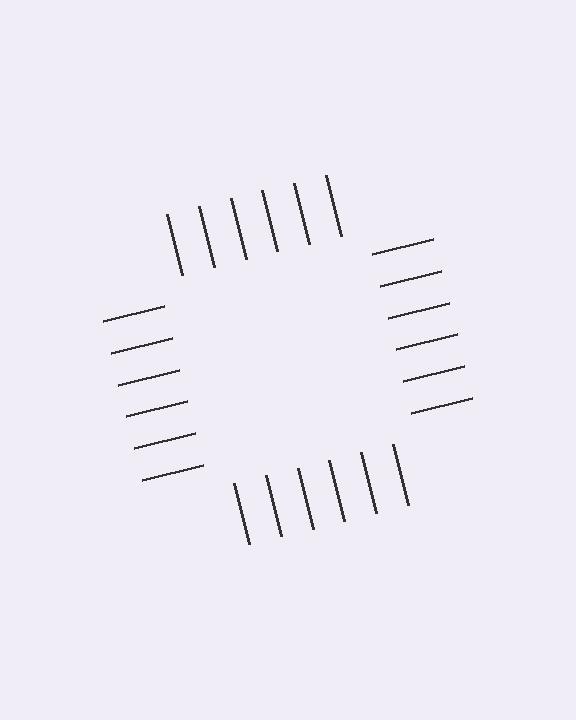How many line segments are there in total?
24 — 6 along each of the 4 edges.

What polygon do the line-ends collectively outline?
An illusory square — the line segments terminate on its edges but no continuous stroke is drawn.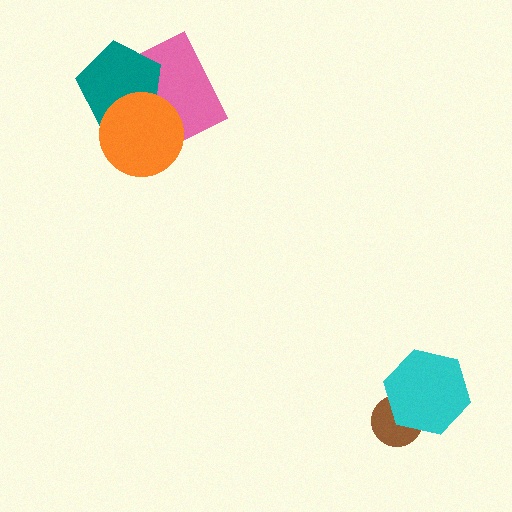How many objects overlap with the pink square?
2 objects overlap with the pink square.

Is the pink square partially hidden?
Yes, it is partially covered by another shape.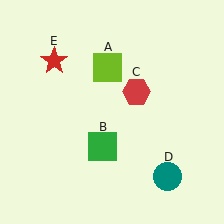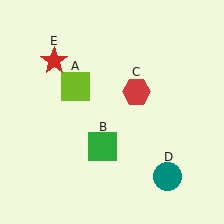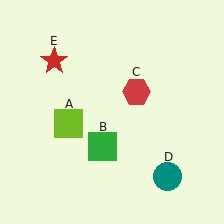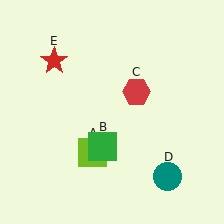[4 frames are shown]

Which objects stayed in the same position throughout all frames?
Green square (object B) and red hexagon (object C) and teal circle (object D) and red star (object E) remained stationary.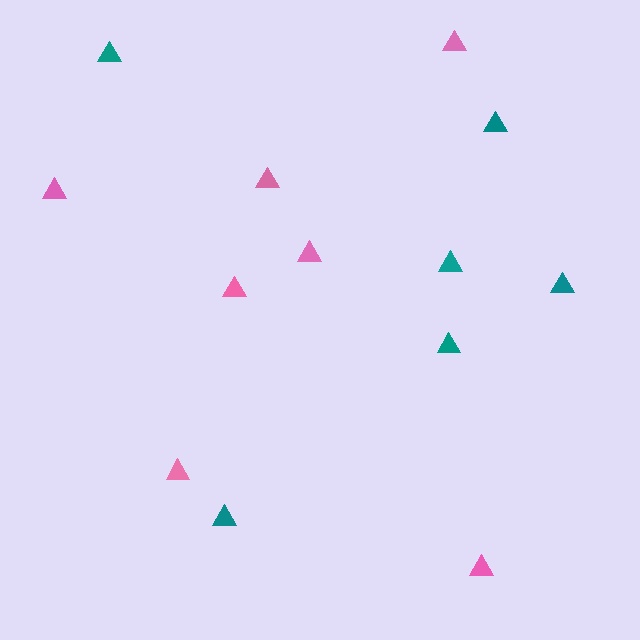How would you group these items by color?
There are 2 groups: one group of teal triangles (6) and one group of pink triangles (7).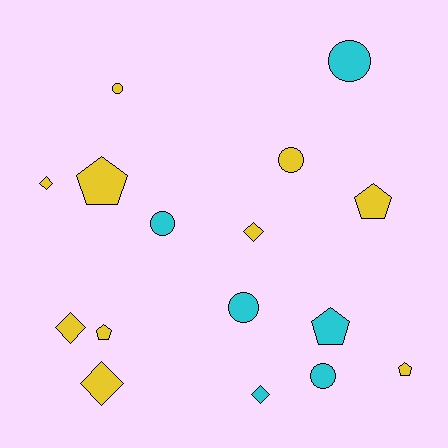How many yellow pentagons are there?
There are 4 yellow pentagons.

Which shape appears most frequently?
Circle, with 6 objects.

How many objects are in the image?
There are 16 objects.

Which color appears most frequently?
Yellow, with 10 objects.